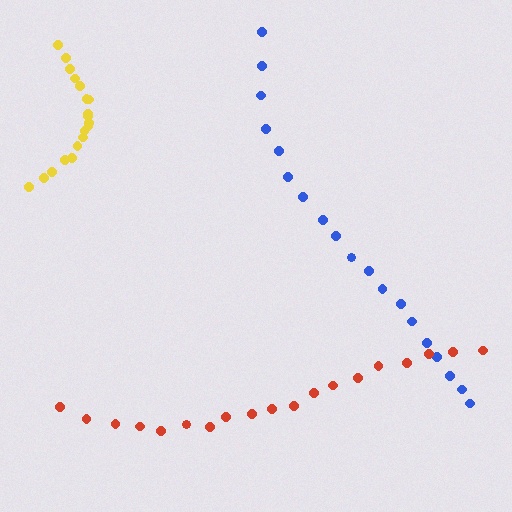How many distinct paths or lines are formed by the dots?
There are 3 distinct paths.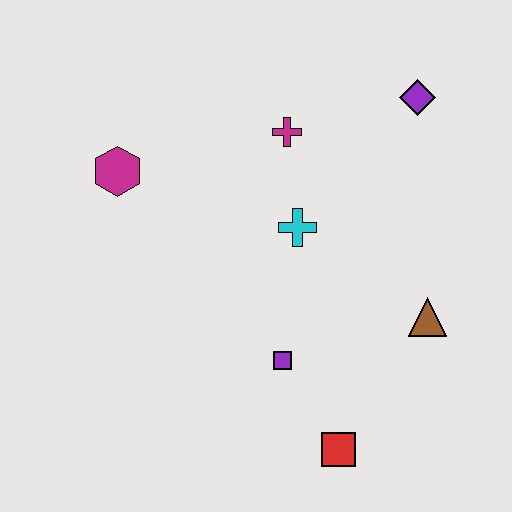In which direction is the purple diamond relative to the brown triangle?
The purple diamond is above the brown triangle.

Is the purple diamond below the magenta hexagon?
No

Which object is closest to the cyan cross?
The magenta cross is closest to the cyan cross.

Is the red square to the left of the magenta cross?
No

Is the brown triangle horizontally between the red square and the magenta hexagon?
No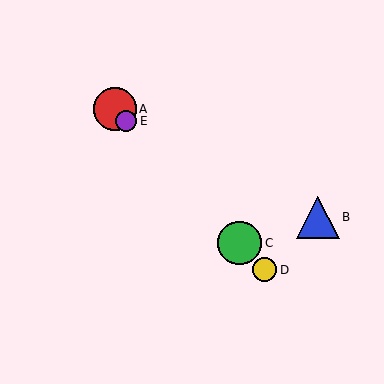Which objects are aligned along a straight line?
Objects A, C, D, E are aligned along a straight line.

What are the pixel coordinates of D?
Object D is at (265, 270).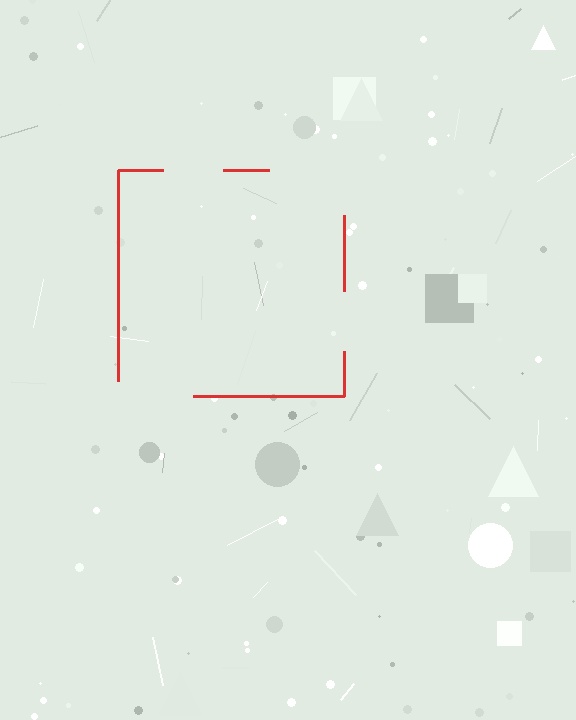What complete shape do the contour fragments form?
The contour fragments form a square.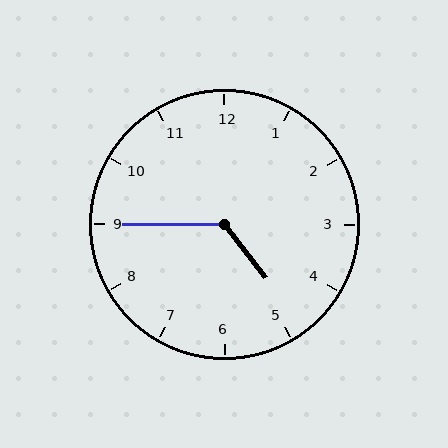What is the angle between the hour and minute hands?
Approximately 128 degrees.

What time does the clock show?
4:45.